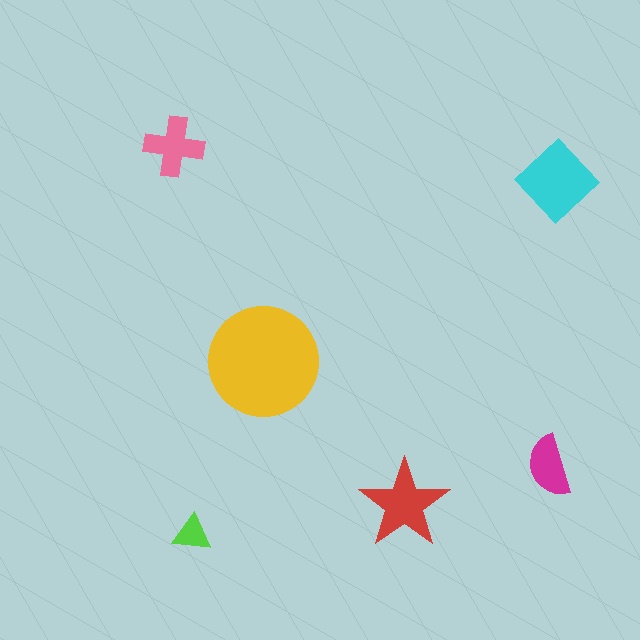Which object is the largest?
The yellow circle.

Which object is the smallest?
The lime triangle.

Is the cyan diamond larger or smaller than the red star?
Larger.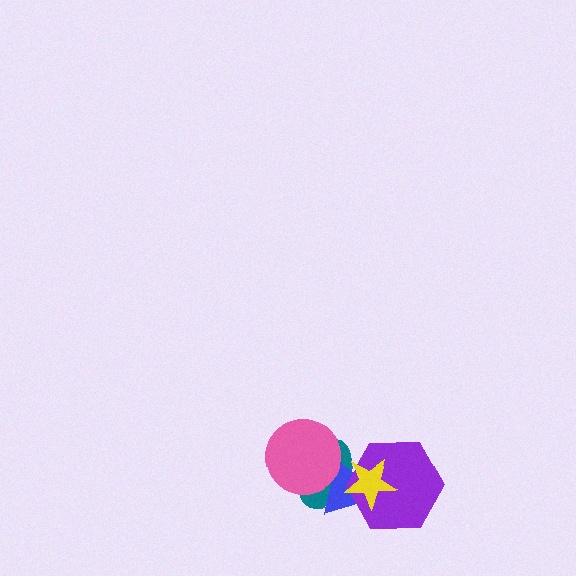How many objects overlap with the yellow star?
3 objects overlap with the yellow star.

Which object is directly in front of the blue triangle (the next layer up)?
The pink circle is directly in front of the blue triangle.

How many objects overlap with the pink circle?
2 objects overlap with the pink circle.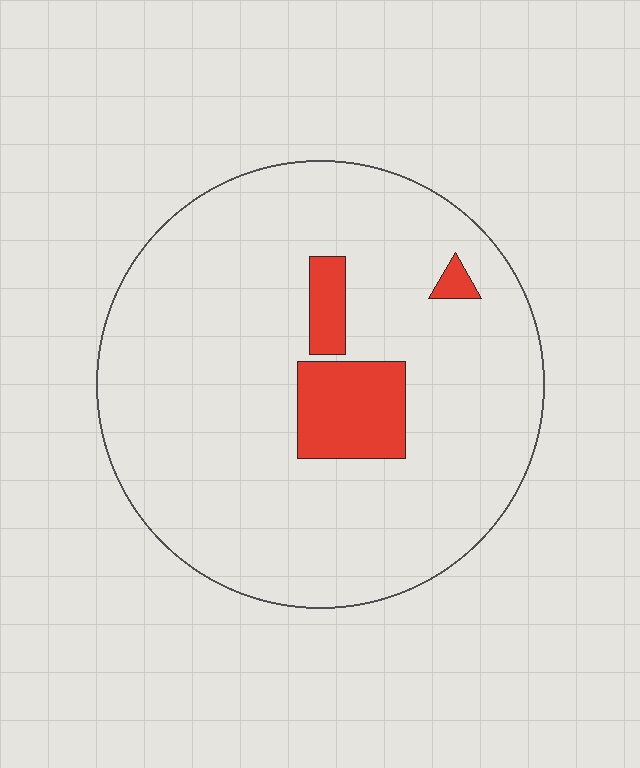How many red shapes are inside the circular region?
3.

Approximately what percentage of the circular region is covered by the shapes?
Approximately 10%.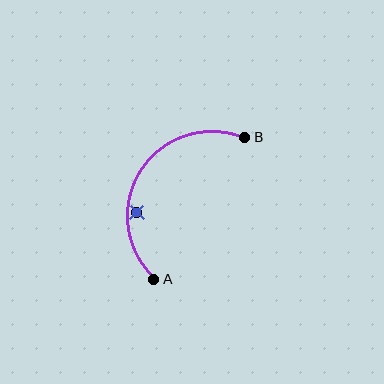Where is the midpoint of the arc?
The arc midpoint is the point on the curve farthest from the straight line joining A and B. It sits to the left of that line.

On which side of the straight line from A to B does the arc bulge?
The arc bulges to the left of the straight line connecting A and B.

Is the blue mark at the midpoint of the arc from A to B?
No — the blue mark does not lie on the arc at all. It sits slightly inside the curve.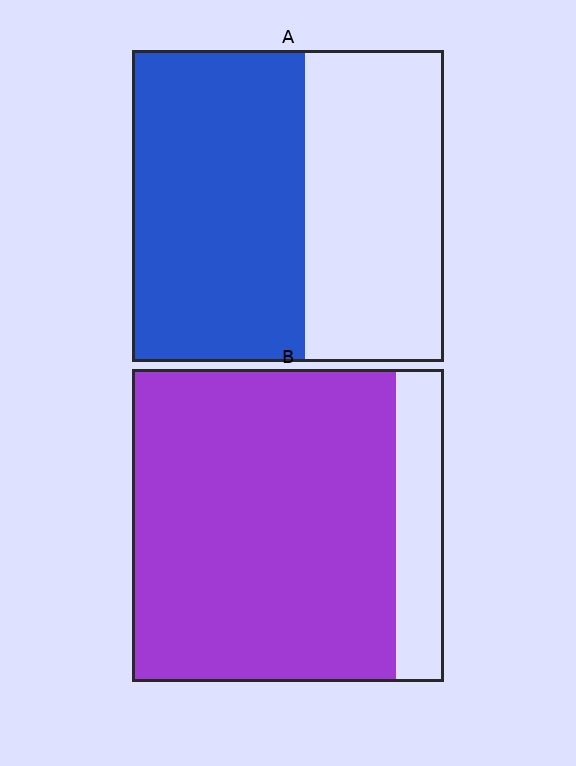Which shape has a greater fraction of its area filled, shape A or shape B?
Shape B.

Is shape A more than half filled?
Yes.